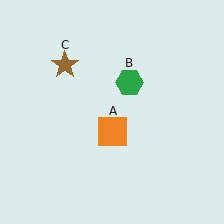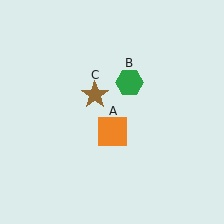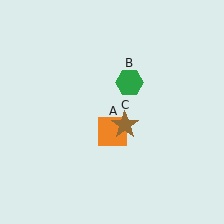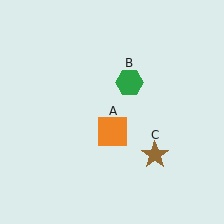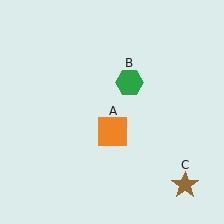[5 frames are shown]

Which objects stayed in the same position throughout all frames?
Orange square (object A) and green hexagon (object B) remained stationary.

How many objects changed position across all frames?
1 object changed position: brown star (object C).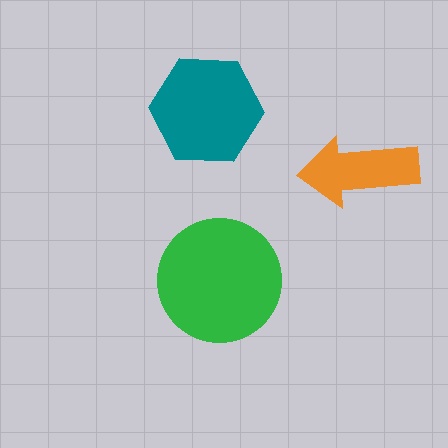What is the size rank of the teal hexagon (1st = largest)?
2nd.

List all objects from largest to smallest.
The green circle, the teal hexagon, the orange arrow.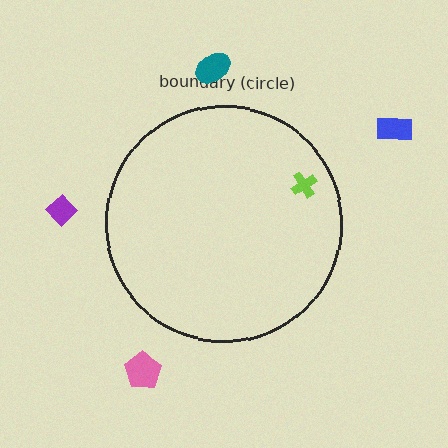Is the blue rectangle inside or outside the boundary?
Outside.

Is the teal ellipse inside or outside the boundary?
Outside.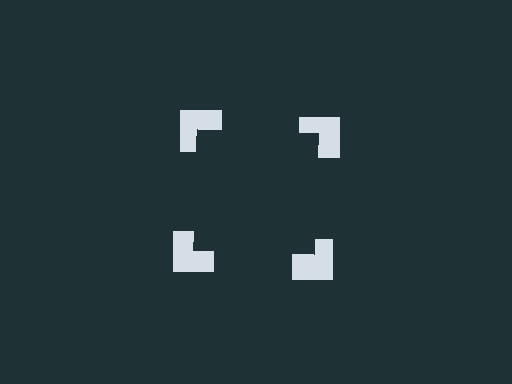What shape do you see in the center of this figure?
An illusory square — its edges are inferred from the aligned wedge cuts in the notched squares, not physically drawn.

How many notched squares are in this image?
There are 4 — one at each vertex of the illusory square.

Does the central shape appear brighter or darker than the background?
It typically appears slightly darker than the background, even though no actual brightness change is drawn.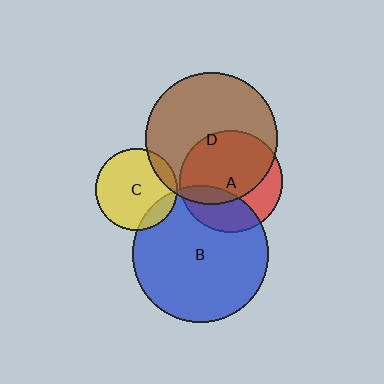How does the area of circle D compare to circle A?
Approximately 1.7 times.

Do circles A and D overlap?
Yes.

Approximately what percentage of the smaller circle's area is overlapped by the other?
Approximately 65%.